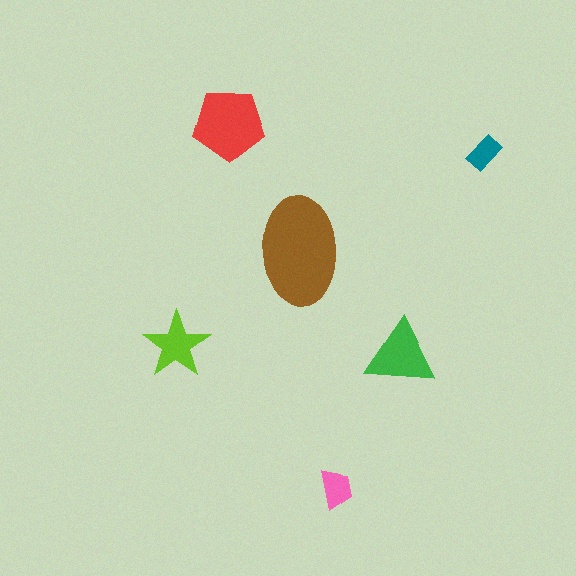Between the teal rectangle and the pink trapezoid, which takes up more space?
The pink trapezoid.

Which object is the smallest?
The teal rectangle.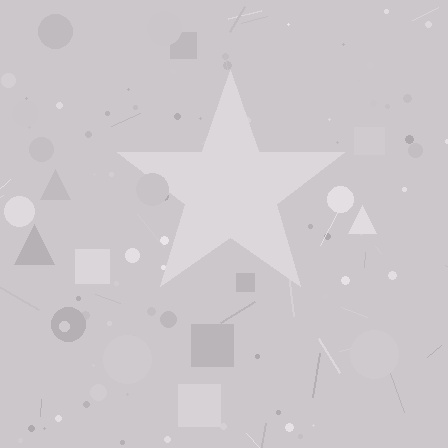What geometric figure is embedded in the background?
A star is embedded in the background.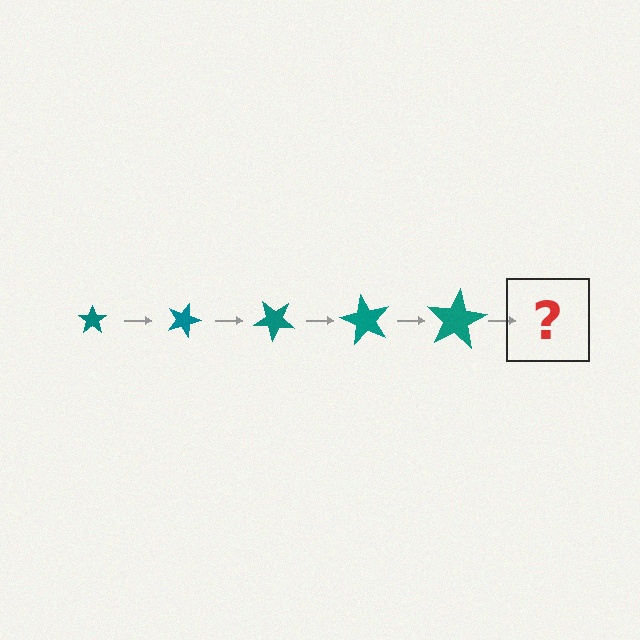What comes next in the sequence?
The next element should be a star, larger than the previous one and rotated 100 degrees from the start.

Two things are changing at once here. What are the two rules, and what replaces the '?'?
The two rules are that the star grows larger each step and it rotates 20 degrees each step. The '?' should be a star, larger than the previous one and rotated 100 degrees from the start.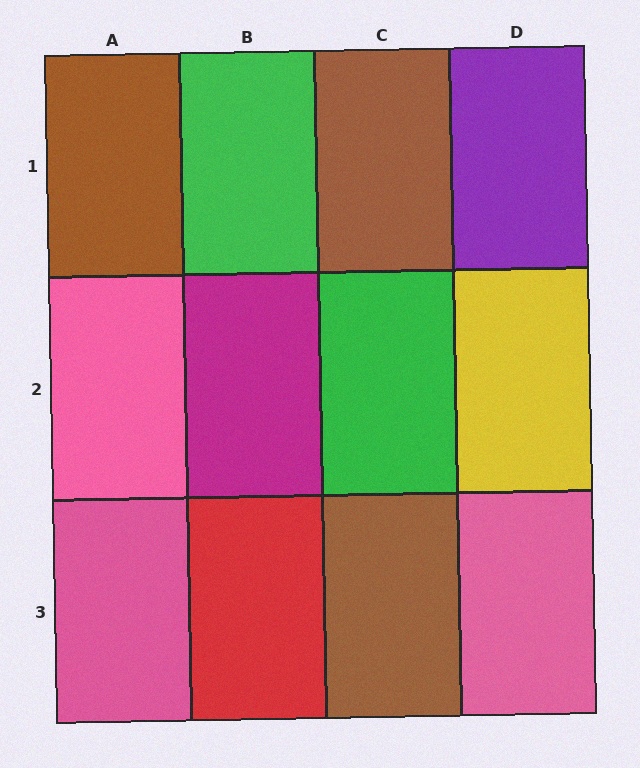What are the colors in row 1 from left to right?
Brown, green, brown, purple.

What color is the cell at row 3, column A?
Pink.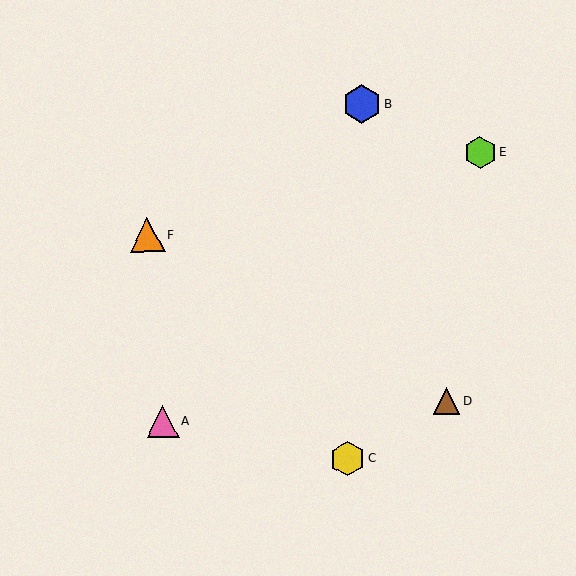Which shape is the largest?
The blue hexagon (labeled B) is the largest.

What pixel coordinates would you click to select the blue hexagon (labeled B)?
Click at (362, 104) to select the blue hexagon B.